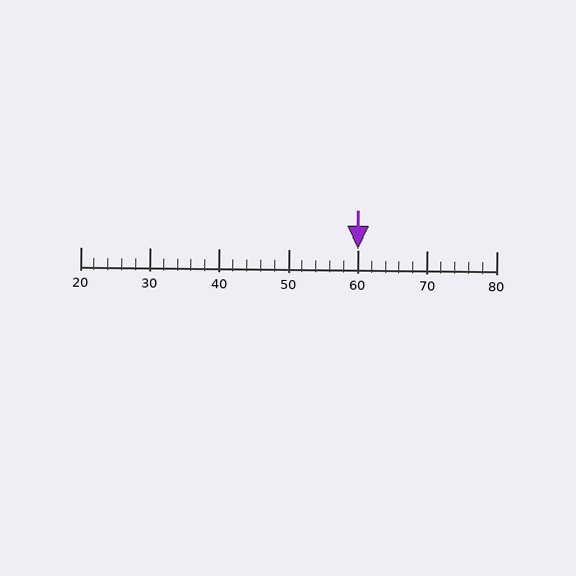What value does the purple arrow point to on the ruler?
The purple arrow points to approximately 60.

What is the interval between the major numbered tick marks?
The major tick marks are spaced 10 units apart.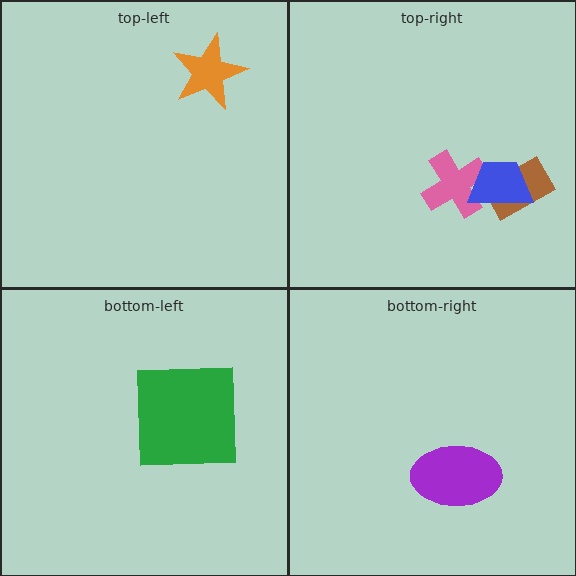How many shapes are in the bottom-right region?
1.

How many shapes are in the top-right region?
3.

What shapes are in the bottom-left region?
The green square.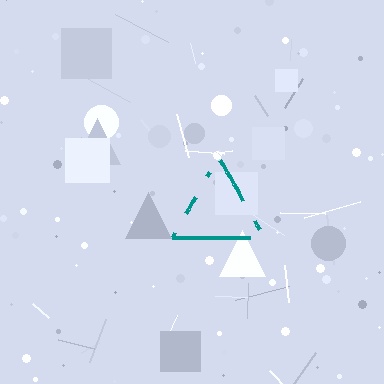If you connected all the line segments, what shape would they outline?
They would outline a triangle.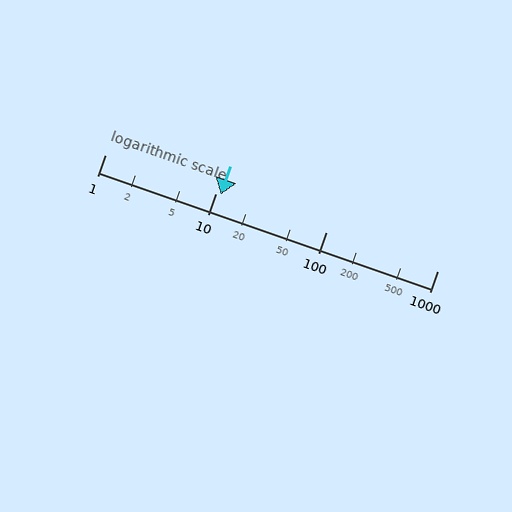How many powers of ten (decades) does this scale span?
The scale spans 3 decades, from 1 to 1000.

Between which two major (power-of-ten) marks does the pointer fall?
The pointer is between 10 and 100.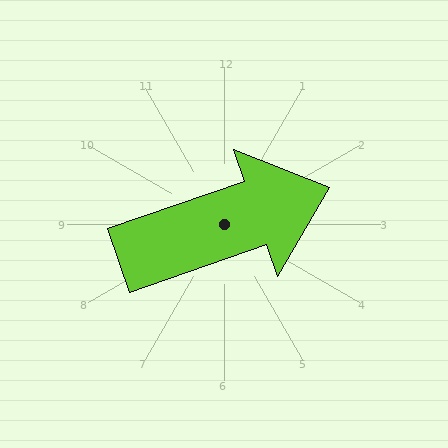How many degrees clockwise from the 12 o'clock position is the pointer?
Approximately 71 degrees.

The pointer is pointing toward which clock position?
Roughly 2 o'clock.